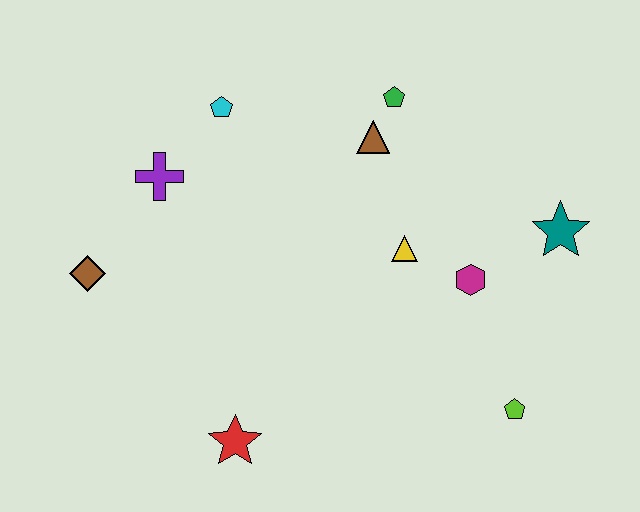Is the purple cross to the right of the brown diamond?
Yes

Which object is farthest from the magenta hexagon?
The brown diamond is farthest from the magenta hexagon.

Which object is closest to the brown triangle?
The green pentagon is closest to the brown triangle.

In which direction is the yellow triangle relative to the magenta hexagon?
The yellow triangle is to the left of the magenta hexagon.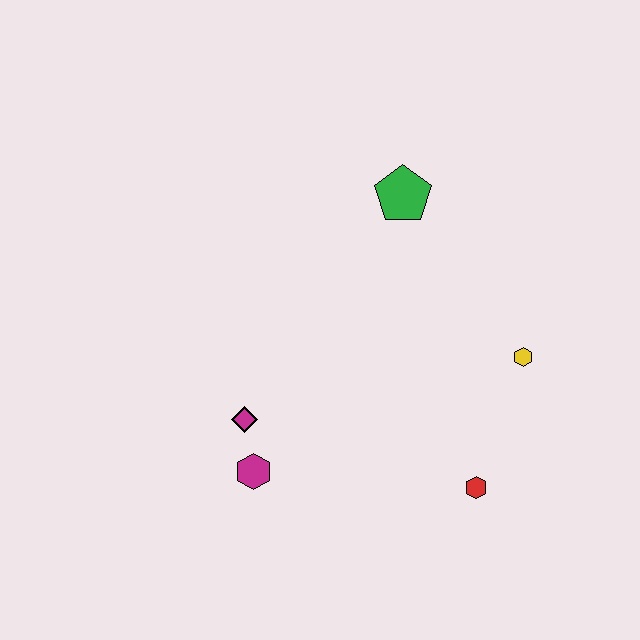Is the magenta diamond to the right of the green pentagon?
No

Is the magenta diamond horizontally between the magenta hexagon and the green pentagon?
No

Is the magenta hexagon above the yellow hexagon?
No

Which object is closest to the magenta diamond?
The magenta hexagon is closest to the magenta diamond.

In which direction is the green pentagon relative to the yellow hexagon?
The green pentagon is above the yellow hexagon.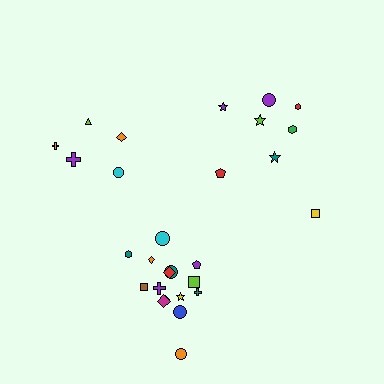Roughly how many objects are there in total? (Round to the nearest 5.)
Roughly 30 objects in total.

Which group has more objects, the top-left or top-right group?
The top-right group.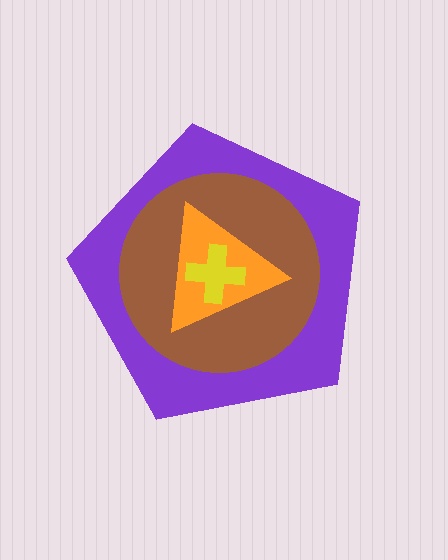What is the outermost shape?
The purple pentagon.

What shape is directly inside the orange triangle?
The yellow cross.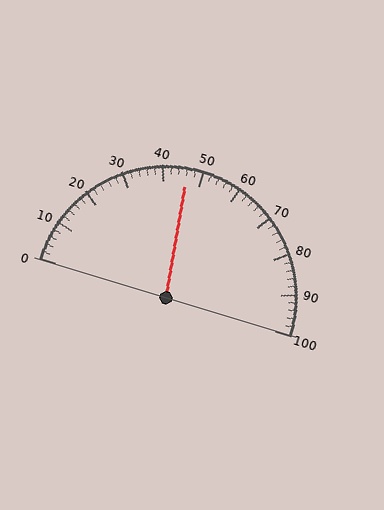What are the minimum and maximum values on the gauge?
The gauge ranges from 0 to 100.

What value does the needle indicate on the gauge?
The needle indicates approximately 46.